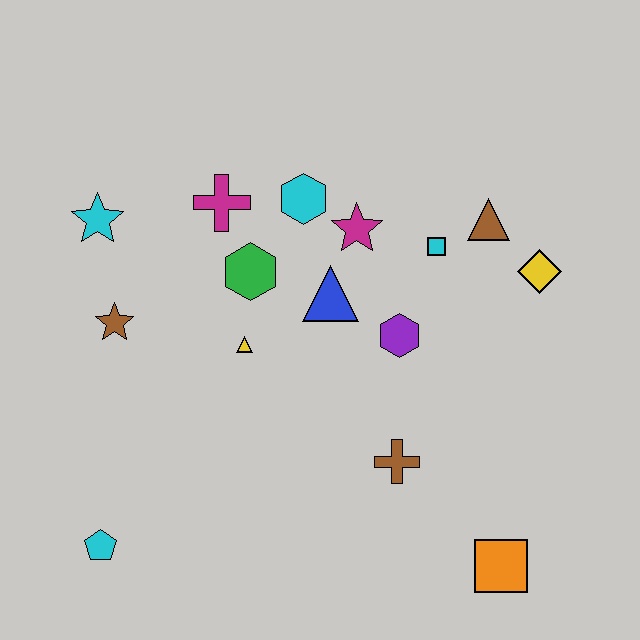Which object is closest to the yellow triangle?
The green hexagon is closest to the yellow triangle.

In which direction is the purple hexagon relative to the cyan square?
The purple hexagon is below the cyan square.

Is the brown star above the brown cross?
Yes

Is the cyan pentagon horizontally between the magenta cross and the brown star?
No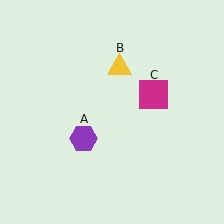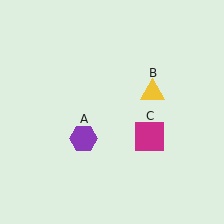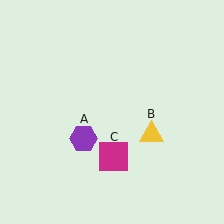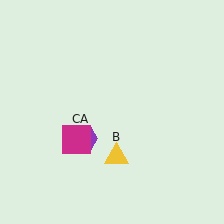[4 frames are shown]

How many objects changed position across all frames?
2 objects changed position: yellow triangle (object B), magenta square (object C).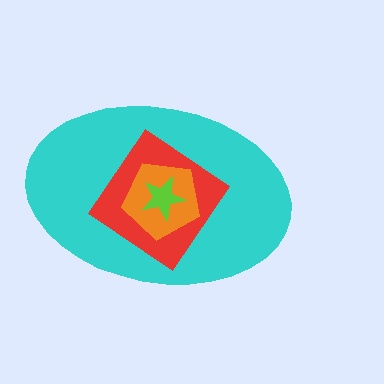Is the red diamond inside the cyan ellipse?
Yes.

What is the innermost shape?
The lime star.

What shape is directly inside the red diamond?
The orange pentagon.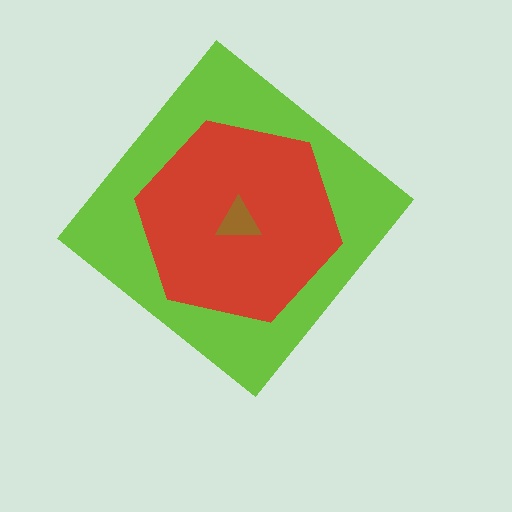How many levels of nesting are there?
3.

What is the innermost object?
The brown triangle.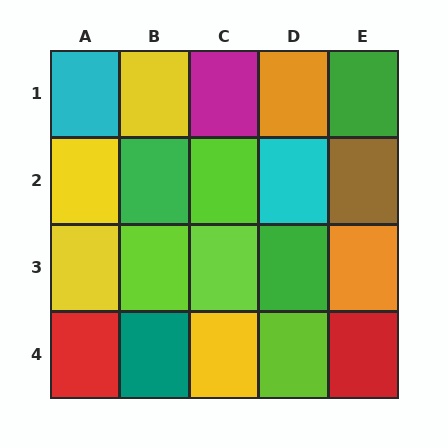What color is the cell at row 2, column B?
Green.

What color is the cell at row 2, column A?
Yellow.